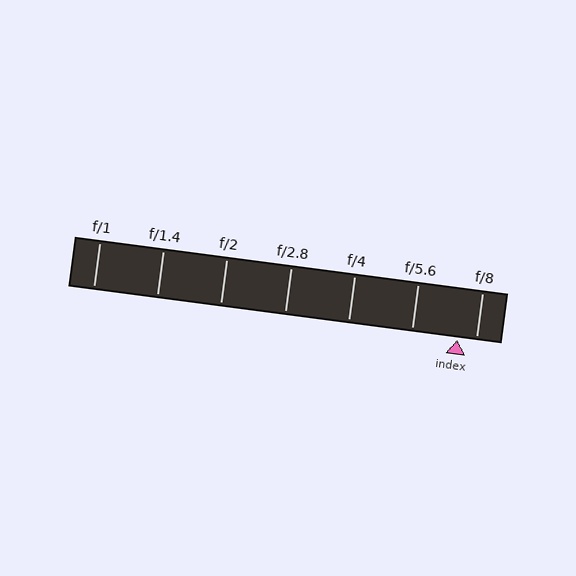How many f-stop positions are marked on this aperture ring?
There are 7 f-stop positions marked.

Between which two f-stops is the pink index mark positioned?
The index mark is between f/5.6 and f/8.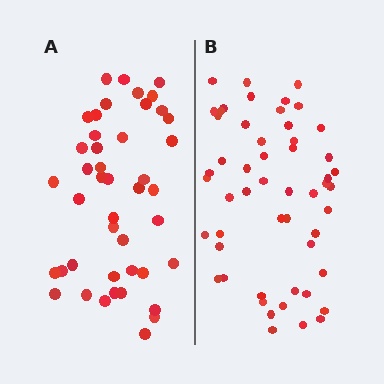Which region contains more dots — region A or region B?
Region B (the right region) has more dots.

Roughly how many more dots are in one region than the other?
Region B has roughly 8 or so more dots than region A.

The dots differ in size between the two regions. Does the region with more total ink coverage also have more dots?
No. Region A has more total ink coverage because its dots are larger, but region B actually contains more individual dots. Total area can be misleading — the number of items is what matters here.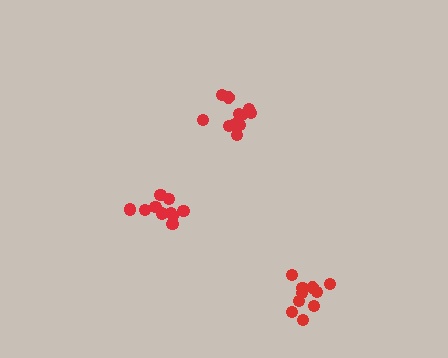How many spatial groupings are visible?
There are 3 spatial groupings.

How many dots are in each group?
Group 1: 10 dots, Group 2: 11 dots, Group 3: 11 dots (32 total).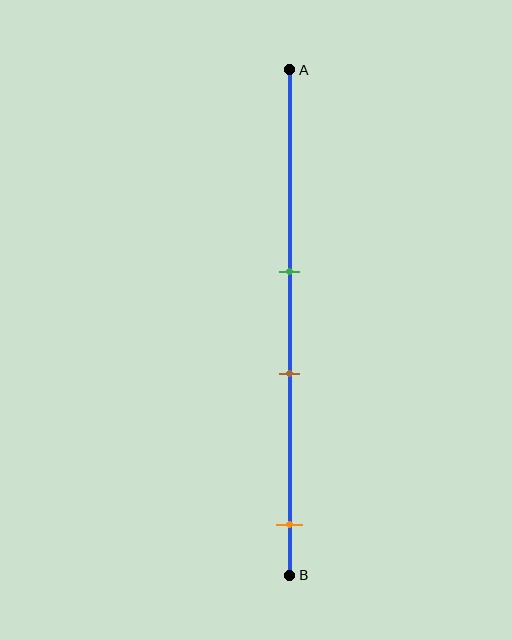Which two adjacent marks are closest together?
The green and brown marks are the closest adjacent pair.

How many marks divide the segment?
There are 3 marks dividing the segment.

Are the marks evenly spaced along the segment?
No, the marks are not evenly spaced.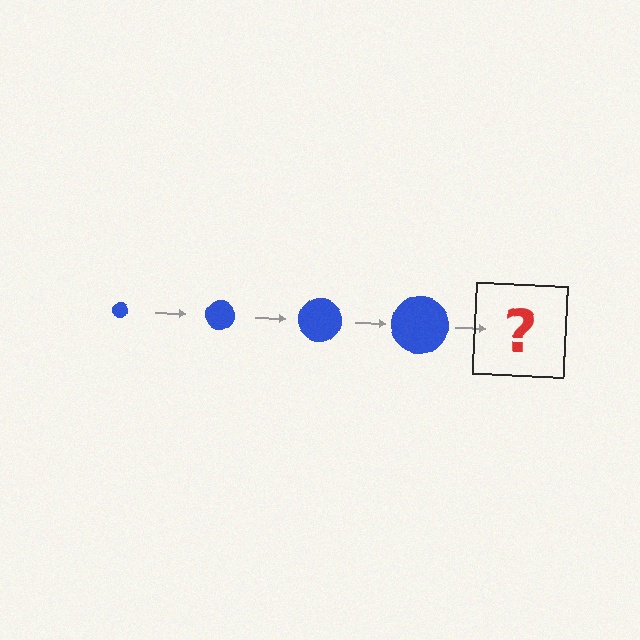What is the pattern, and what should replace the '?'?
The pattern is that the circle gets progressively larger each step. The '?' should be a blue circle, larger than the previous one.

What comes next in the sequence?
The next element should be a blue circle, larger than the previous one.